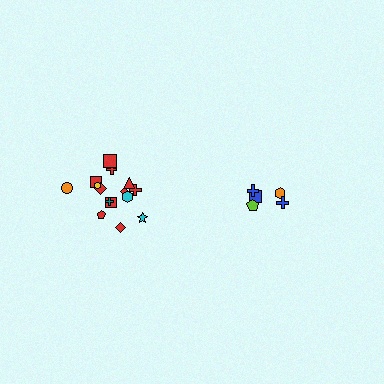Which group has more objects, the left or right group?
The left group.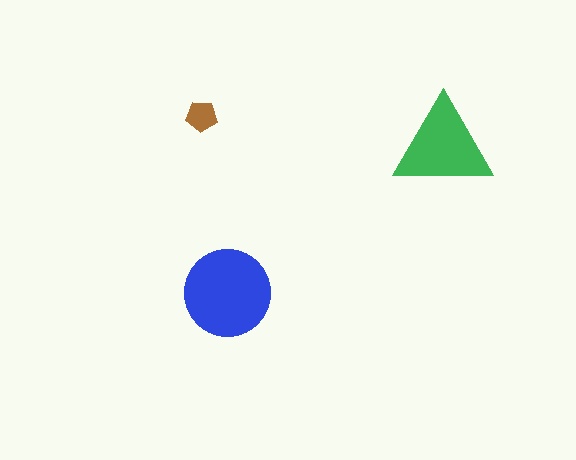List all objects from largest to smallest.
The blue circle, the green triangle, the brown pentagon.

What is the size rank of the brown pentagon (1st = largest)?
3rd.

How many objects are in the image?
There are 3 objects in the image.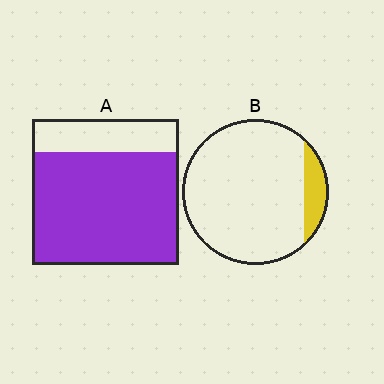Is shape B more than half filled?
No.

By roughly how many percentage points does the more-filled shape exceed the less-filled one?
By roughly 65 percentage points (A over B).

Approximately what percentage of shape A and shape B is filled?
A is approximately 75% and B is approximately 10%.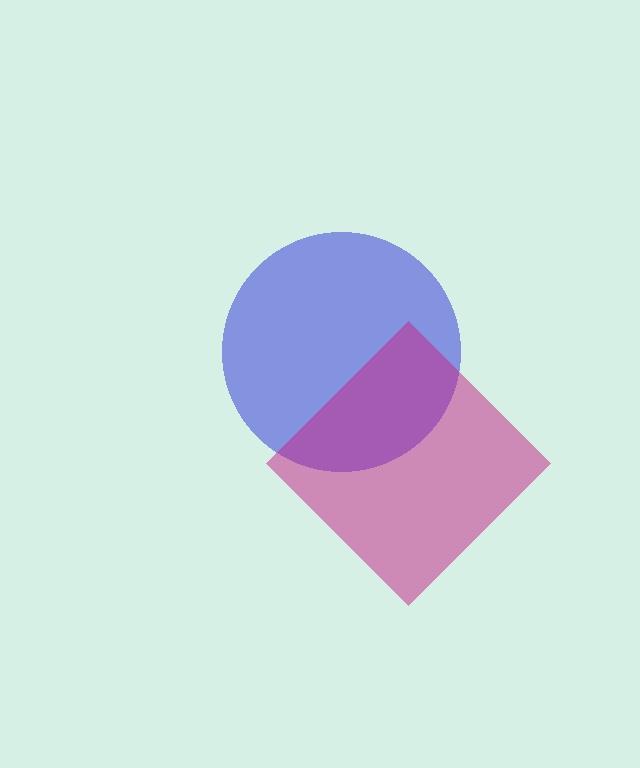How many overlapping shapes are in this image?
There are 2 overlapping shapes in the image.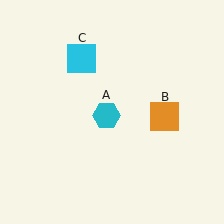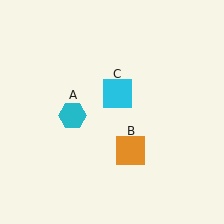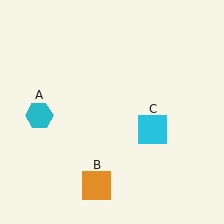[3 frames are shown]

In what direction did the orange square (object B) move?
The orange square (object B) moved down and to the left.